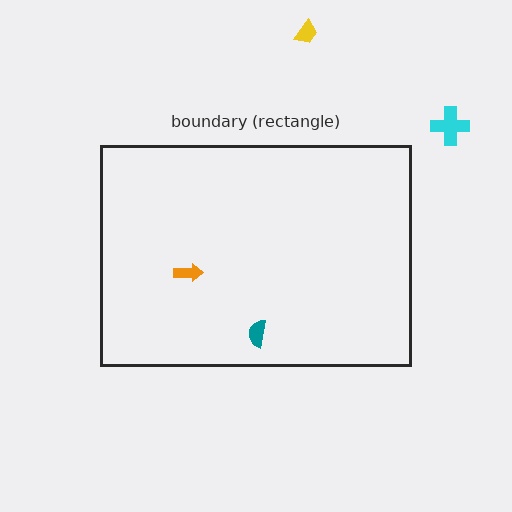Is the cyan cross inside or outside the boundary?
Outside.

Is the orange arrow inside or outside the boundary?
Inside.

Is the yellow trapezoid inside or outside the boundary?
Outside.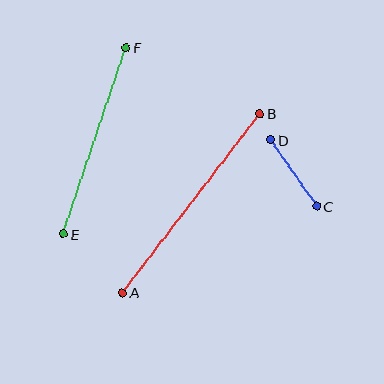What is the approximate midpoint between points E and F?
The midpoint is at approximately (95, 141) pixels.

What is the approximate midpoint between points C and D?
The midpoint is at approximately (294, 173) pixels.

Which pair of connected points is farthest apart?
Points A and B are farthest apart.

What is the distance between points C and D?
The distance is approximately 81 pixels.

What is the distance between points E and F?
The distance is approximately 197 pixels.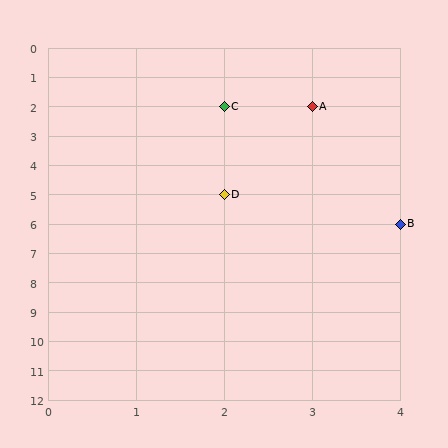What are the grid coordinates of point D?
Point D is at grid coordinates (2, 5).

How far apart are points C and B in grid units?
Points C and B are 2 columns and 4 rows apart (about 4.5 grid units diagonally).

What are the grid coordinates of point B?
Point B is at grid coordinates (4, 6).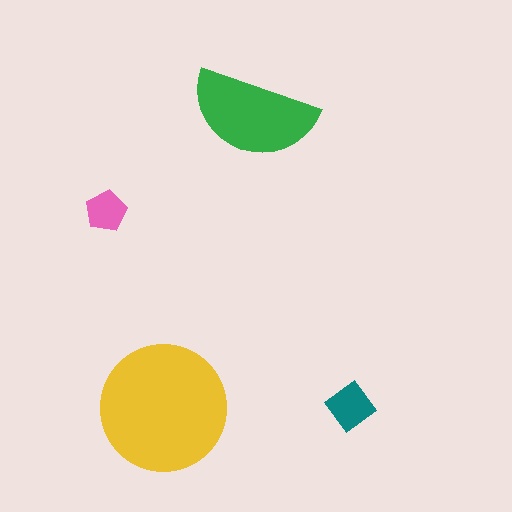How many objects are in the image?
There are 4 objects in the image.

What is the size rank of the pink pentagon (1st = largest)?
4th.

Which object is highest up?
The green semicircle is topmost.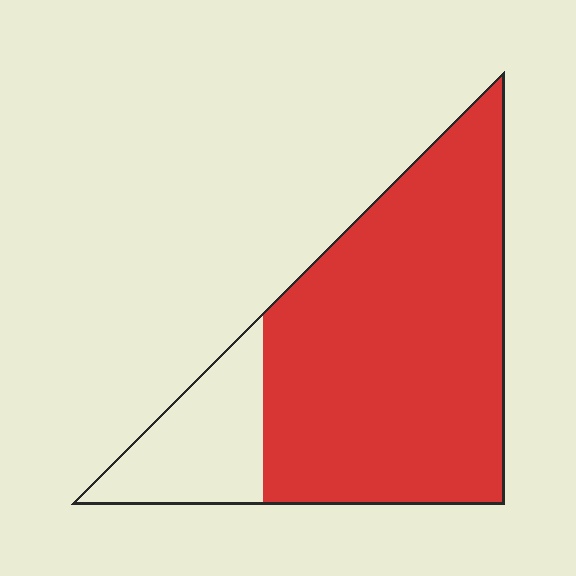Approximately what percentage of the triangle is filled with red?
Approximately 80%.